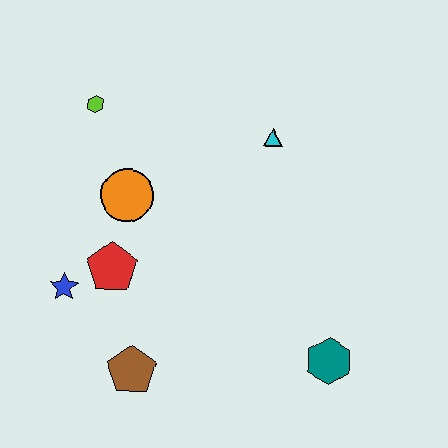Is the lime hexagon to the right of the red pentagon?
No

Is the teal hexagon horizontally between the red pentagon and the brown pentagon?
No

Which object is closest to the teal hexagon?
The brown pentagon is closest to the teal hexagon.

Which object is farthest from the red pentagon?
The teal hexagon is farthest from the red pentagon.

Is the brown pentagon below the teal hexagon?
Yes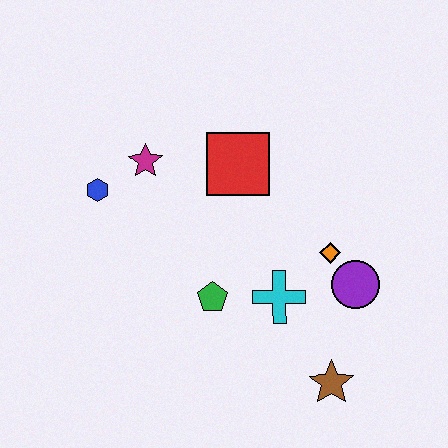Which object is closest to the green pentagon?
The cyan cross is closest to the green pentagon.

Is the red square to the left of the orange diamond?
Yes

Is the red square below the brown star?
No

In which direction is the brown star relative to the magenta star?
The brown star is below the magenta star.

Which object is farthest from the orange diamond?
The blue hexagon is farthest from the orange diamond.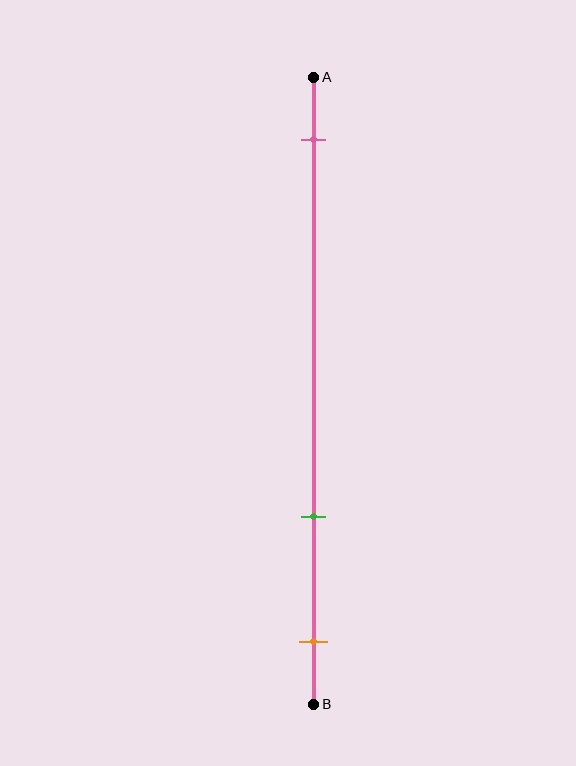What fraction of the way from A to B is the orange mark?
The orange mark is approximately 90% (0.9) of the way from A to B.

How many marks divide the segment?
There are 3 marks dividing the segment.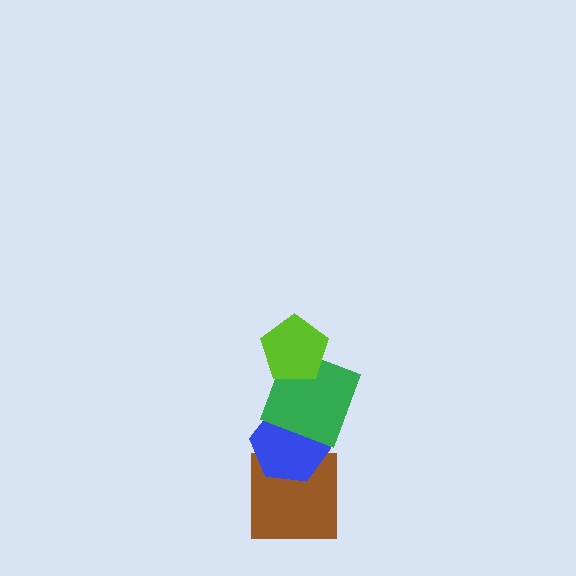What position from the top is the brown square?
The brown square is 4th from the top.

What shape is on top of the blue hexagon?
The green square is on top of the blue hexagon.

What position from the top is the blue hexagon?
The blue hexagon is 3rd from the top.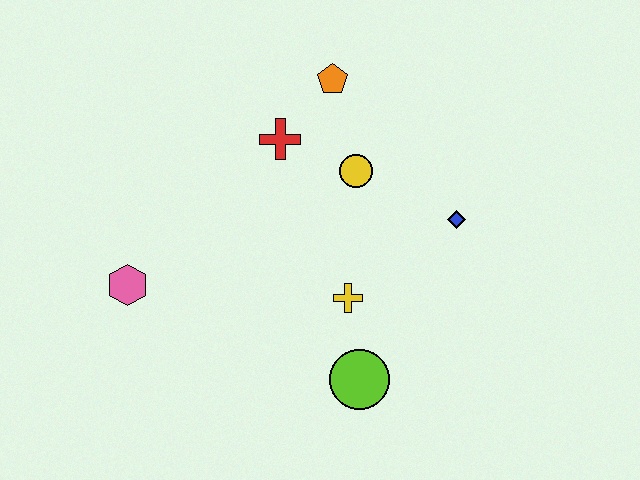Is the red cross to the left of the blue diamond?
Yes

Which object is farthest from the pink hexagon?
The blue diamond is farthest from the pink hexagon.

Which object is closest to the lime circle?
The yellow cross is closest to the lime circle.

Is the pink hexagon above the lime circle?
Yes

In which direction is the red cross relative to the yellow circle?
The red cross is to the left of the yellow circle.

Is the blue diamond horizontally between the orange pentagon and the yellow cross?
No